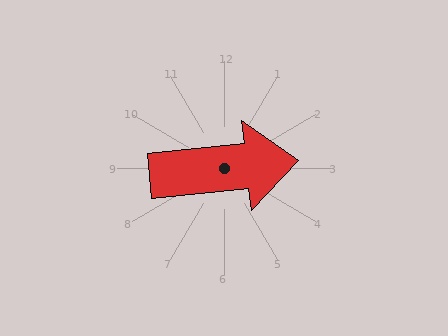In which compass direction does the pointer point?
East.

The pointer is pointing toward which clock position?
Roughly 3 o'clock.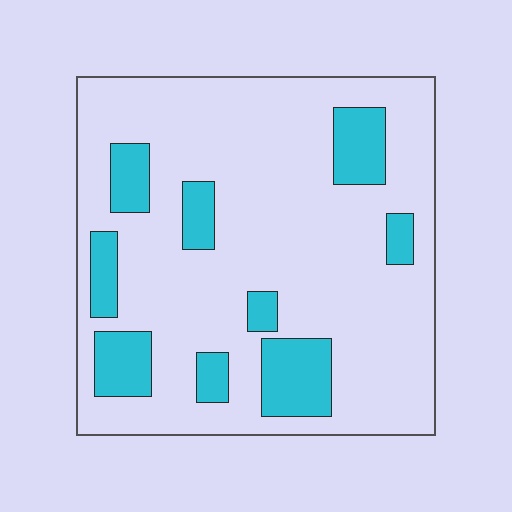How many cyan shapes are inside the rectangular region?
9.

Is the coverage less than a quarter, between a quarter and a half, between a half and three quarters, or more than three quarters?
Less than a quarter.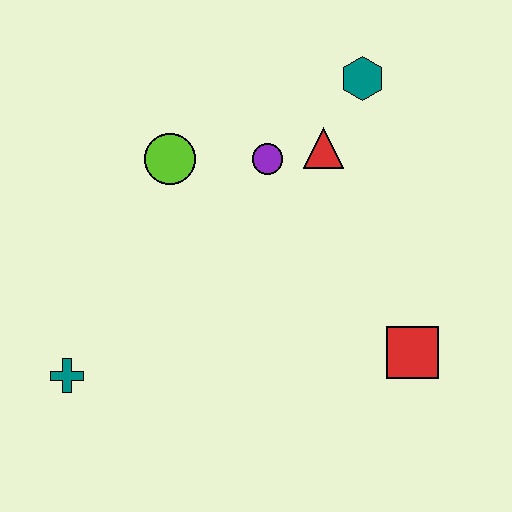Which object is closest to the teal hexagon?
The red triangle is closest to the teal hexagon.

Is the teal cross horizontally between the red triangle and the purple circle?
No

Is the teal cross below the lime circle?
Yes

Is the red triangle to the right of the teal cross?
Yes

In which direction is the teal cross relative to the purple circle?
The teal cross is below the purple circle.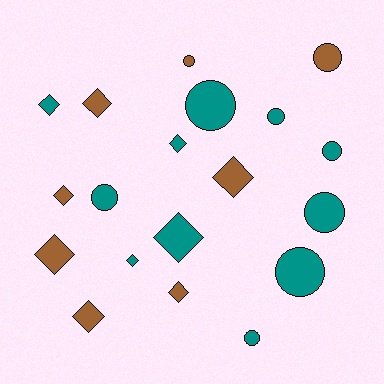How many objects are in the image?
There are 19 objects.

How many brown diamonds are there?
There are 6 brown diamonds.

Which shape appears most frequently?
Diamond, with 10 objects.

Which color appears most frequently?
Teal, with 11 objects.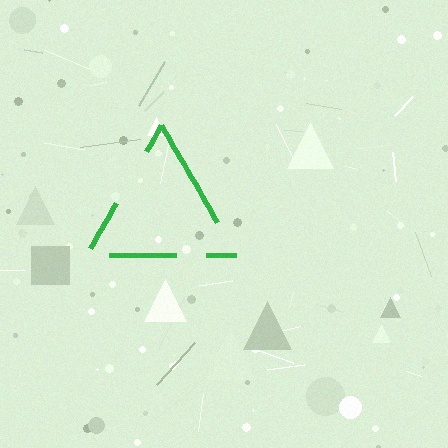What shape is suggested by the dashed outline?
The dashed outline suggests a triangle.